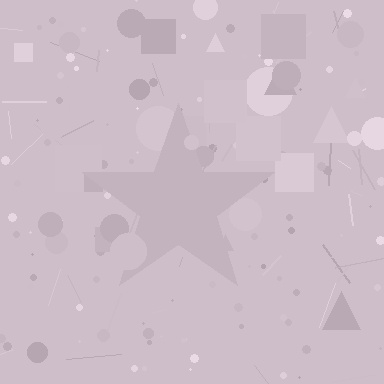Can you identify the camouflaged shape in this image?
The camouflaged shape is a star.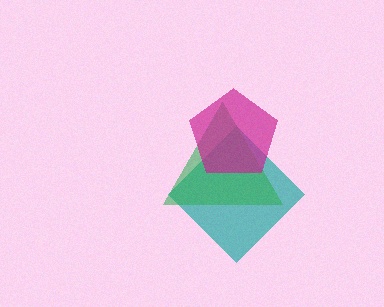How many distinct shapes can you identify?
There are 3 distinct shapes: a teal diamond, a green triangle, a magenta pentagon.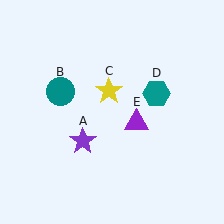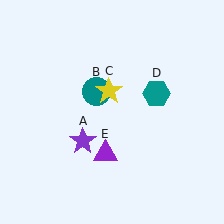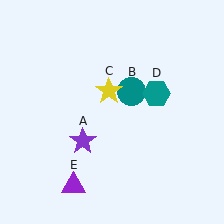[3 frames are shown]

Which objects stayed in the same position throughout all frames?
Purple star (object A) and yellow star (object C) and teal hexagon (object D) remained stationary.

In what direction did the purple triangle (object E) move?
The purple triangle (object E) moved down and to the left.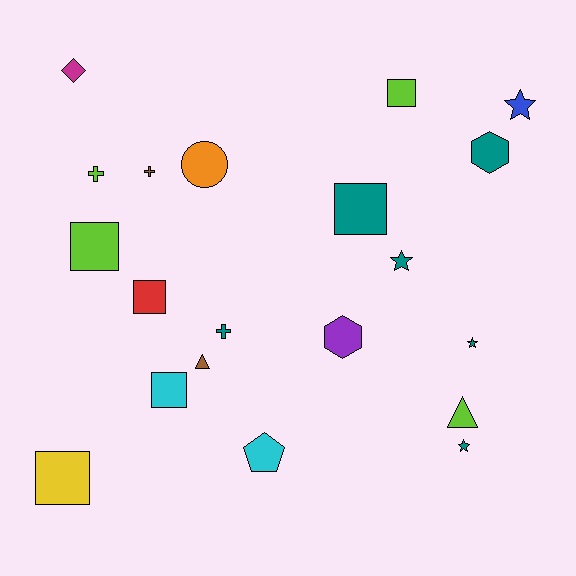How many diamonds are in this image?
There is 1 diamond.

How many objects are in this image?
There are 20 objects.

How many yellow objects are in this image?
There is 1 yellow object.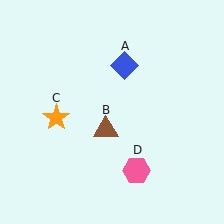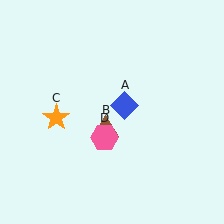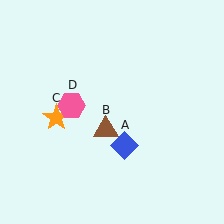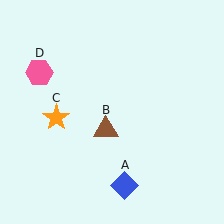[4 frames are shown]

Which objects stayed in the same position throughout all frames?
Brown triangle (object B) and orange star (object C) remained stationary.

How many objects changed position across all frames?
2 objects changed position: blue diamond (object A), pink hexagon (object D).